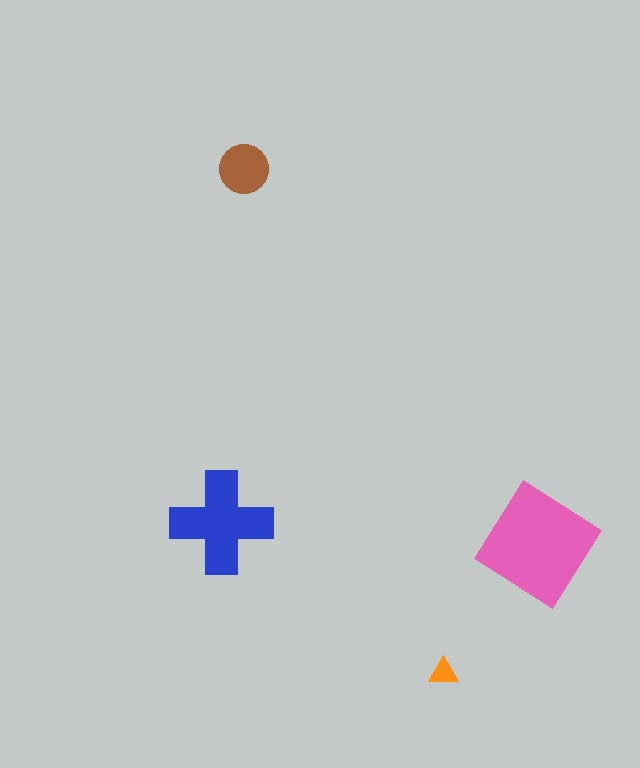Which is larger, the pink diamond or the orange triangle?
The pink diamond.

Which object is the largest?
The pink diamond.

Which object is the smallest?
The orange triangle.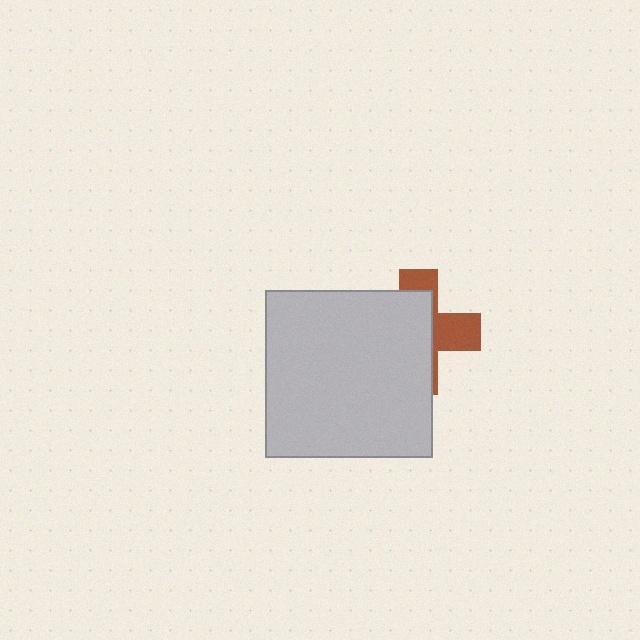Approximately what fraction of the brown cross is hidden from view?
Roughly 65% of the brown cross is hidden behind the light gray square.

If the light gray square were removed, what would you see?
You would see the complete brown cross.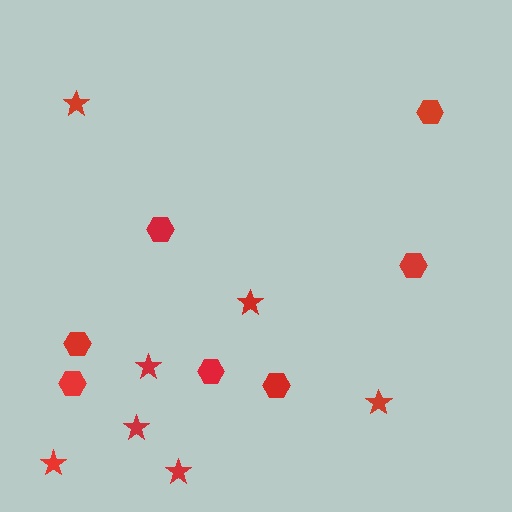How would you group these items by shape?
There are 2 groups: one group of stars (7) and one group of hexagons (7).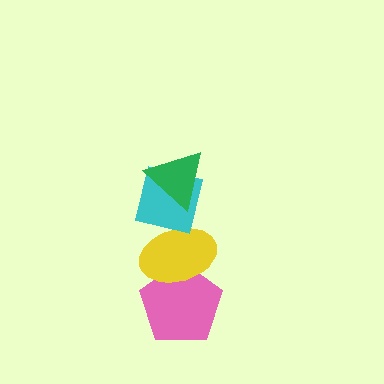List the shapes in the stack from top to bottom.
From top to bottom: the green triangle, the cyan square, the yellow ellipse, the pink pentagon.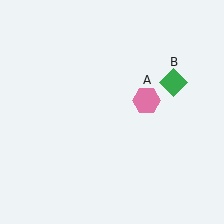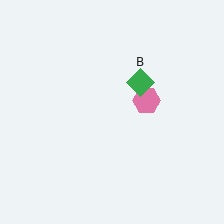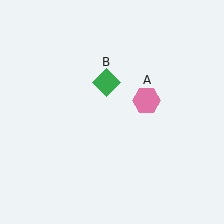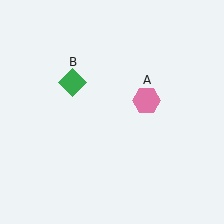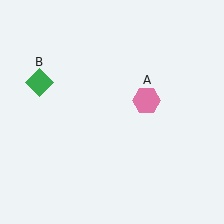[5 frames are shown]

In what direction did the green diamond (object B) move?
The green diamond (object B) moved left.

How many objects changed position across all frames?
1 object changed position: green diamond (object B).